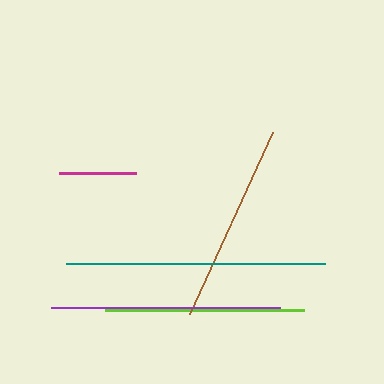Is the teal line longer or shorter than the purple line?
The teal line is longer than the purple line.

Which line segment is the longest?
The teal line is the longest at approximately 259 pixels.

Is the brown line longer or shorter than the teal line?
The teal line is longer than the brown line.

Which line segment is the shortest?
The magenta line is the shortest at approximately 78 pixels.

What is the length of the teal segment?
The teal segment is approximately 259 pixels long.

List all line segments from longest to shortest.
From longest to shortest: teal, purple, brown, lime, magenta.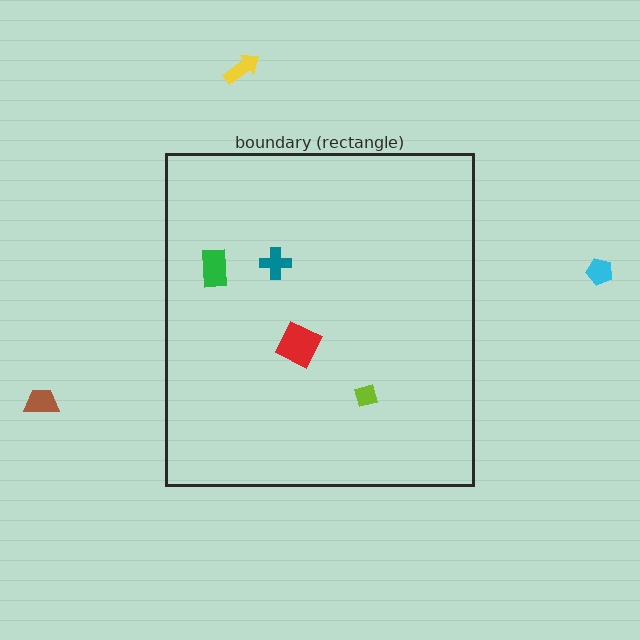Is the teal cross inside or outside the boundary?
Inside.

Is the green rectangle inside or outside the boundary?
Inside.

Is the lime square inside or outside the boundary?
Inside.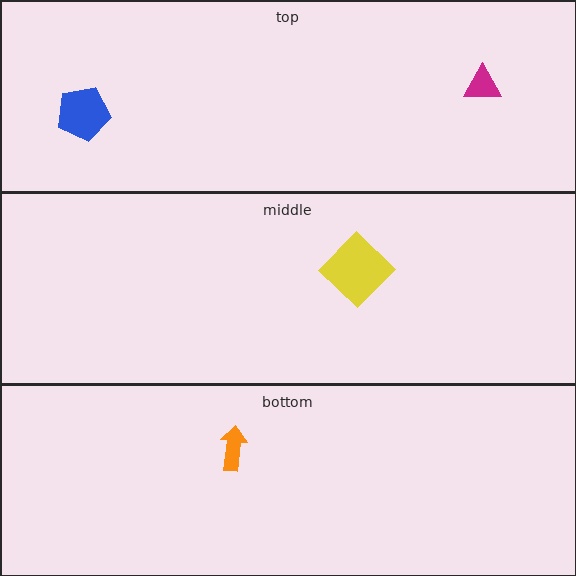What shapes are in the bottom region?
The orange arrow.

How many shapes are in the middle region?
1.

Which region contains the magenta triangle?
The top region.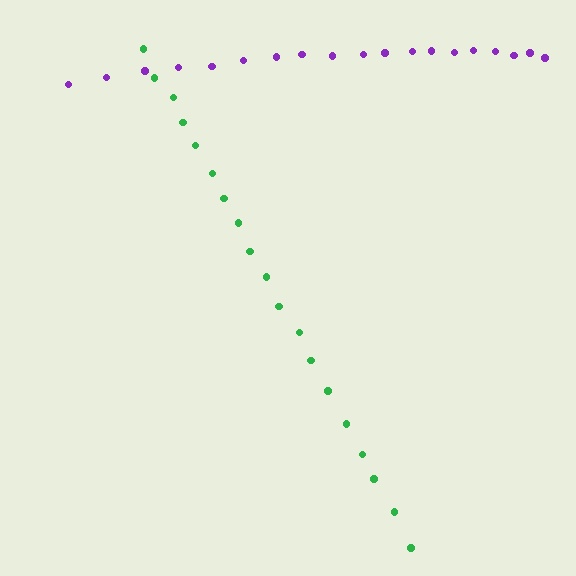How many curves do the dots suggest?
There are 2 distinct paths.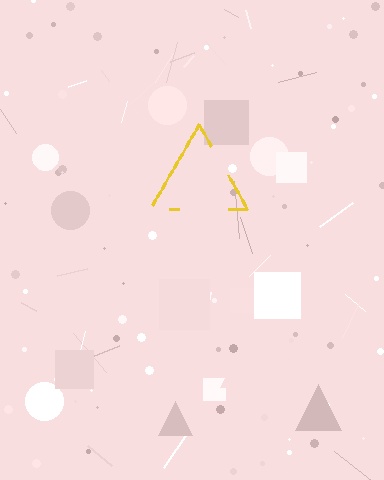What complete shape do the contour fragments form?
The contour fragments form a triangle.